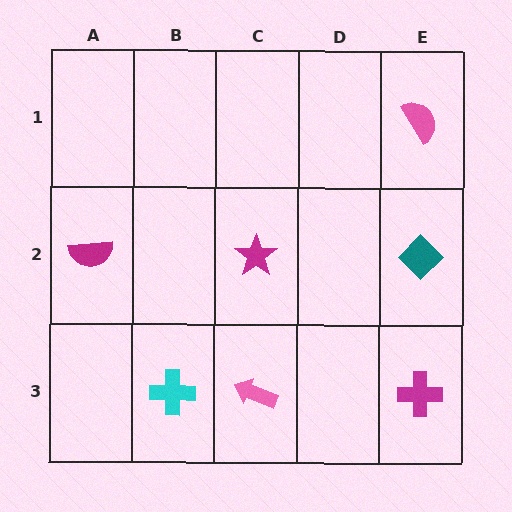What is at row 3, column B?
A cyan cross.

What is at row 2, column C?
A magenta star.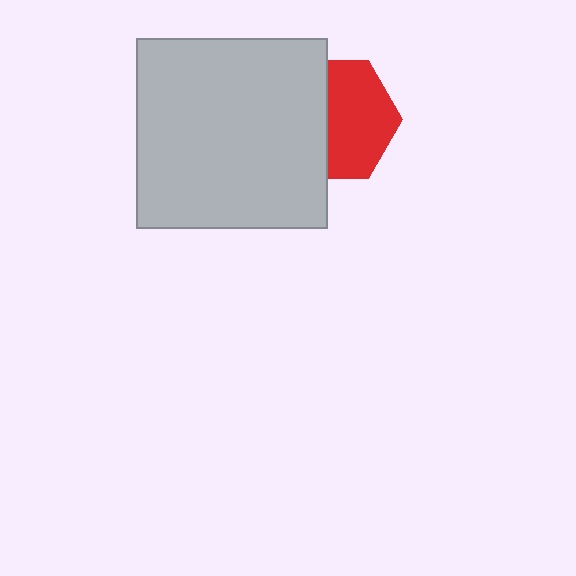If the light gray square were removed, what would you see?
You would see the complete red hexagon.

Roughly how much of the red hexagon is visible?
About half of it is visible (roughly 57%).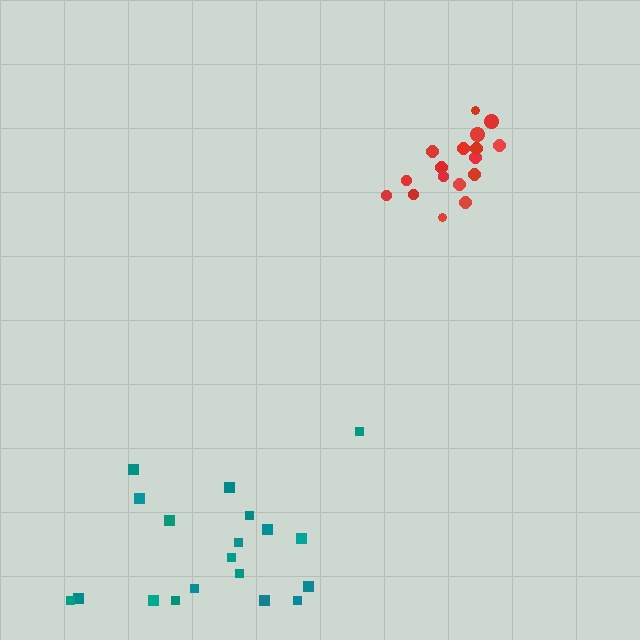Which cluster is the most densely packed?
Red.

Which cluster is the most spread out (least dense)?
Teal.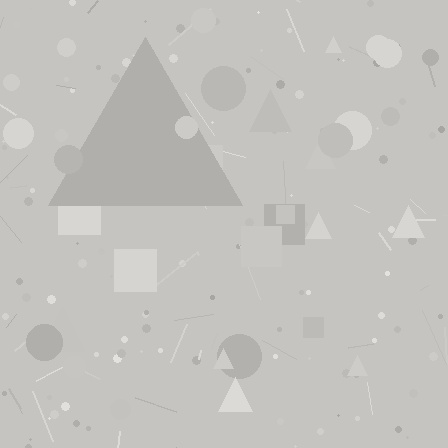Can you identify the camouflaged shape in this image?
The camouflaged shape is a triangle.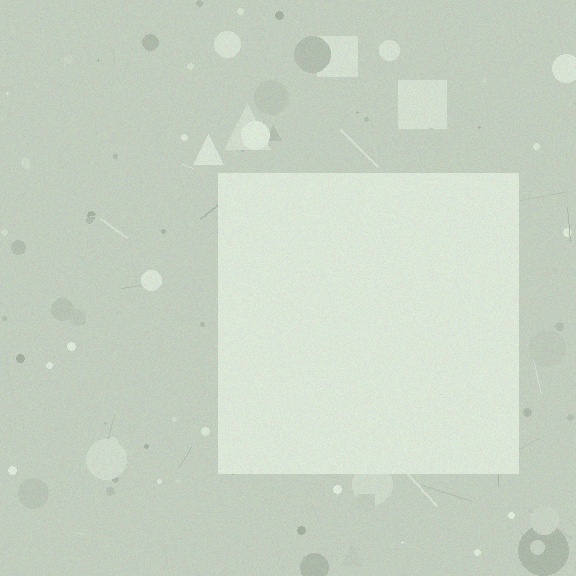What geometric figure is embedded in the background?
A square is embedded in the background.